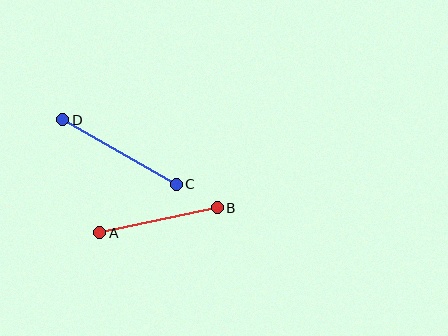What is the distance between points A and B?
The distance is approximately 120 pixels.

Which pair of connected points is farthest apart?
Points C and D are farthest apart.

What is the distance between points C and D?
The distance is approximately 131 pixels.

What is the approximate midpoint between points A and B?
The midpoint is at approximately (158, 220) pixels.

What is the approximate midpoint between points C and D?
The midpoint is at approximately (119, 152) pixels.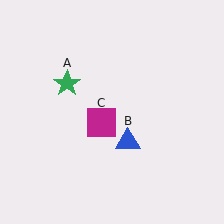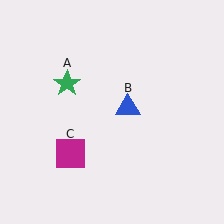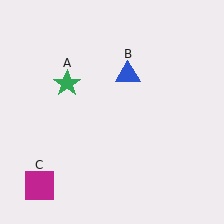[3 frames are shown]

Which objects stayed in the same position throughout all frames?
Green star (object A) remained stationary.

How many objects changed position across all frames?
2 objects changed position: blue triangle (object B), magenta square (object C).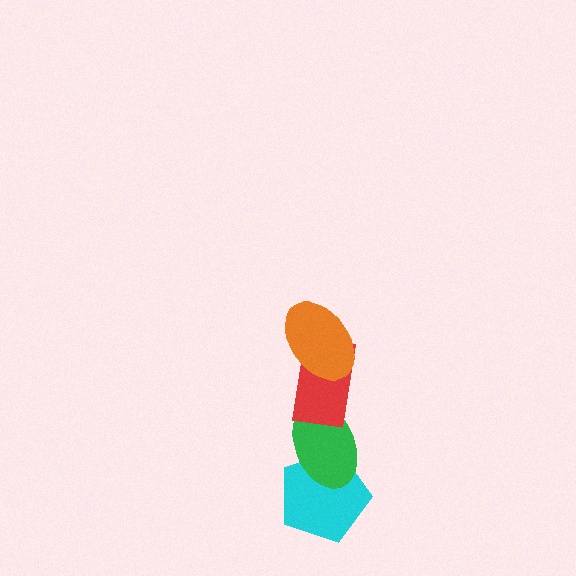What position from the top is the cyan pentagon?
The cyan pentagon is 4th from the top.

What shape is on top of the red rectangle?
The orange ellipse is on top of the red rectangle.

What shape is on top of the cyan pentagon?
The green ellipse is on top of the cyan pentagon.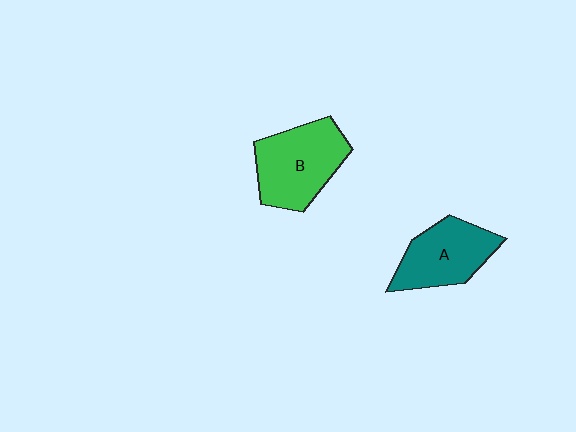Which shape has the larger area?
Shape B (green).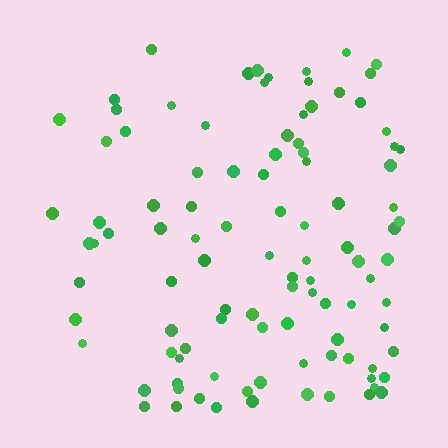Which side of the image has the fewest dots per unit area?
The left.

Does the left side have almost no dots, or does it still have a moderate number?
Still a moderate number, just noticeably fewer than the right.